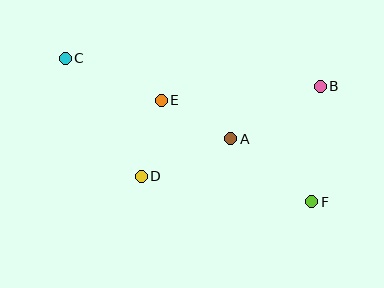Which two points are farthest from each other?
Points C and F are farthest from each other.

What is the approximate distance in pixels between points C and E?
The distance between C and E is approximately 105 pixels.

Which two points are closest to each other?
Points D and E are closest to each other.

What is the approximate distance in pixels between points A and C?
The distance between A and C is approximately 184 pixels.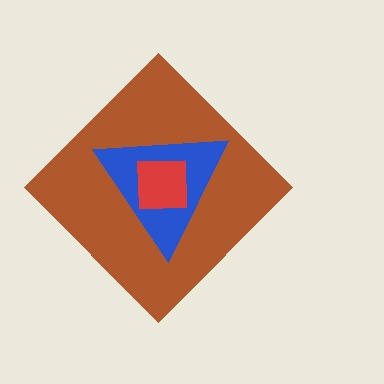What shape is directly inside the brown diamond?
The blue triangle.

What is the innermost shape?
The red square.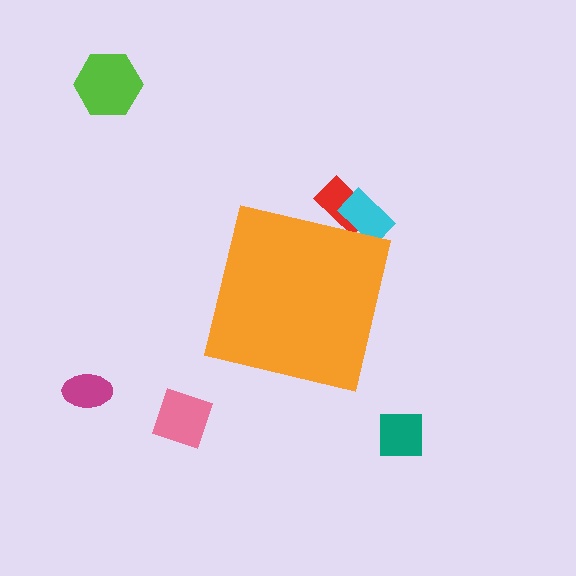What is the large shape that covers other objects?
An orange square.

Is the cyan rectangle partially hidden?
Yes, the cyan rectangle is partially hidden behind the orange square.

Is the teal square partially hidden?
No, the teal square is fully visible.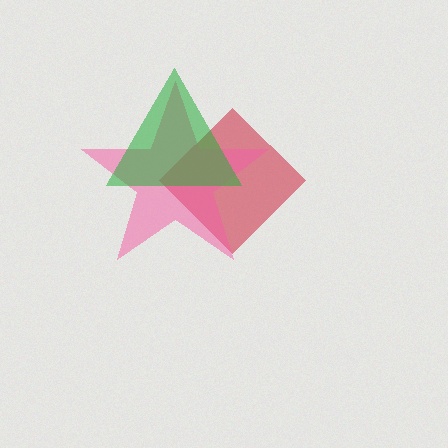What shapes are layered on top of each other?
The layered shapes are: a red diamond, a pink star, a green triangle.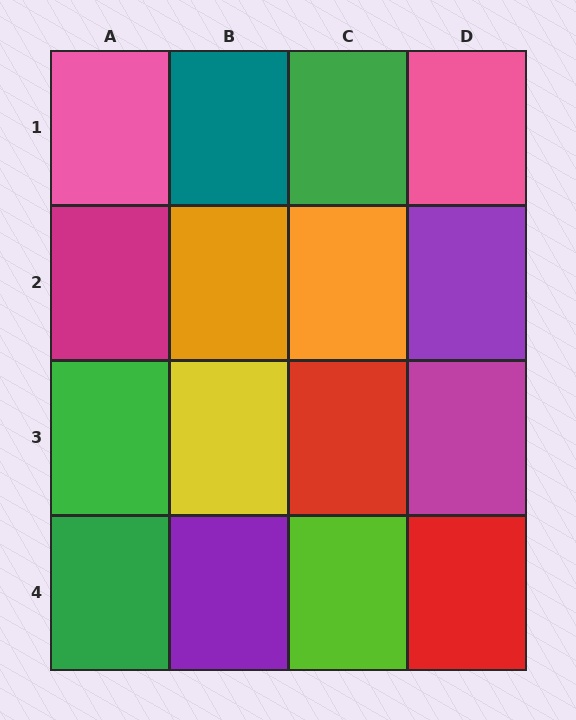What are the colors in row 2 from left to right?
Magenta, orange, orange, purple.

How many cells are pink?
2 cells are pink.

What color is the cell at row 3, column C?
Red.